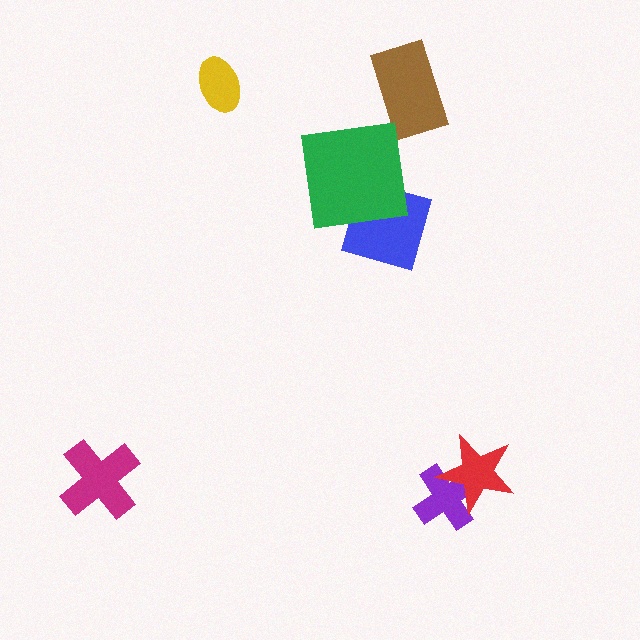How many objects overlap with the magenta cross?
0 objects overlap with the magenta cross.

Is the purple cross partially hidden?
Yes, it is partially covered by another shape.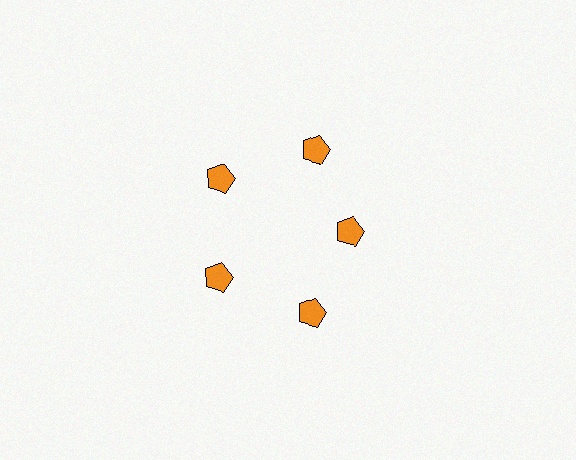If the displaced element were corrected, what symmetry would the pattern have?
It would have 5-fold rotational symmetry — the pattern would map onto itself every 72 degrees.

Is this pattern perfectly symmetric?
No. The 5 orange pentagons are arranged in a ring, but one element near the 3 o'clock position is pulled inward toward the center, breaking the 5-fold rotational symmetry.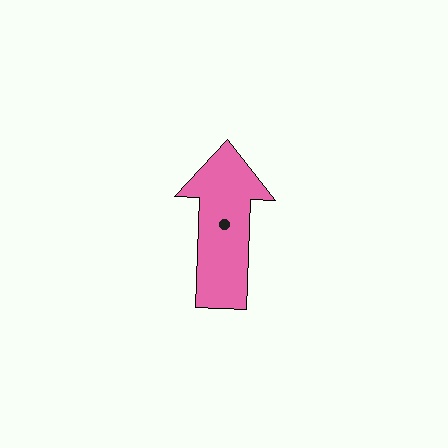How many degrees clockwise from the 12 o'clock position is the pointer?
Approximately 2 degrees.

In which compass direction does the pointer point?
North.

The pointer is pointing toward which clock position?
Roughly 12 o'clock.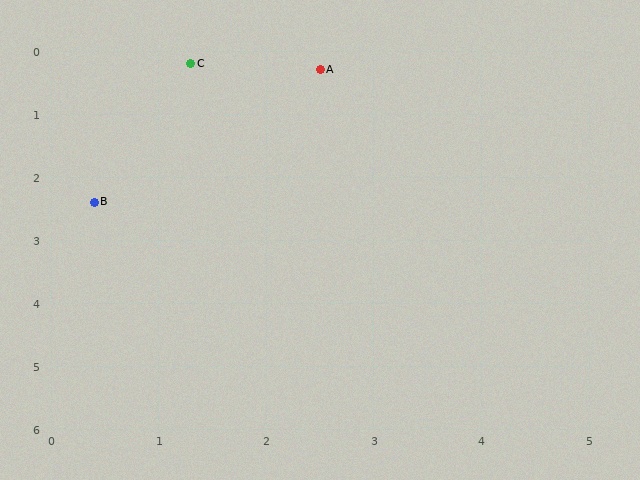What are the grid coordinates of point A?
Point A is at approximately (2.5, 0.3).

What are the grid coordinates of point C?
Point C is at approximately (1.3, 0.2).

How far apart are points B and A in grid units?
Points B and A are about 3.0 grid units apart.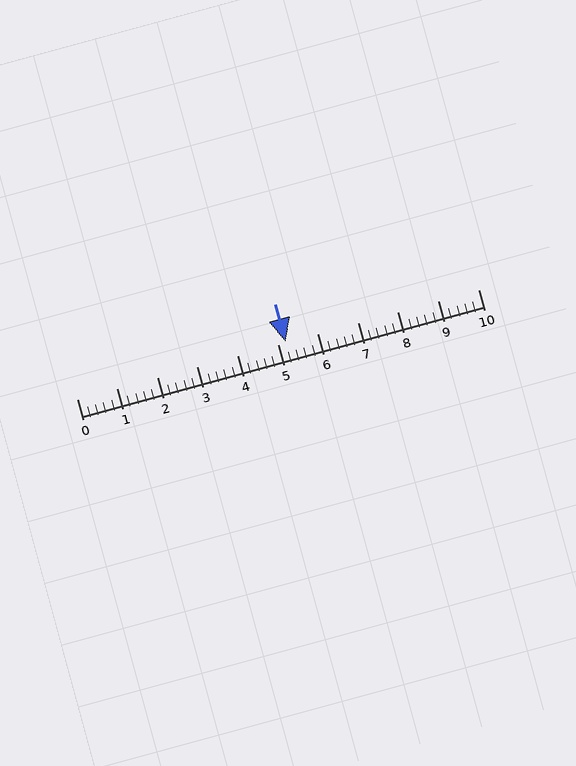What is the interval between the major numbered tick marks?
The major tick marks are spaced 1 units apart.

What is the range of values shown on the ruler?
The ruler shows values from 0 to 10.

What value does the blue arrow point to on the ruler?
The blue arrow points to approximately 5.2.